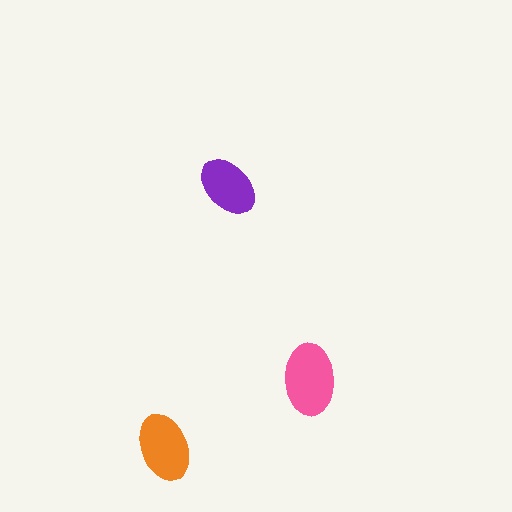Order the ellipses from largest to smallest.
the pink one, the orange one, the purple one.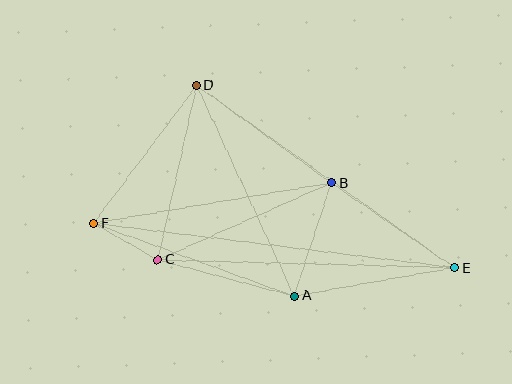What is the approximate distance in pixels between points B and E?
The distance between B and E is approximately 150 pixels.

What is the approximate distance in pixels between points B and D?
The distance between B and D is approximately 167 pixels.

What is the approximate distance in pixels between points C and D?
The distance between C and D is approximately 179 pixels.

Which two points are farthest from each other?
Points E and F are farthest from each other.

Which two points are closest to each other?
Points C and F are closest to each other.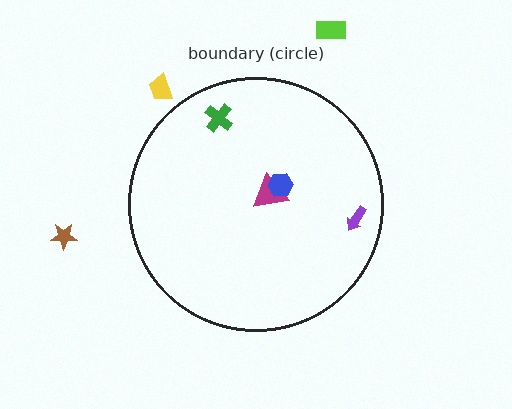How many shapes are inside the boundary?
4 inside, 3 outside.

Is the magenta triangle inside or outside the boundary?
Inside.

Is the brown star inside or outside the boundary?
Outside.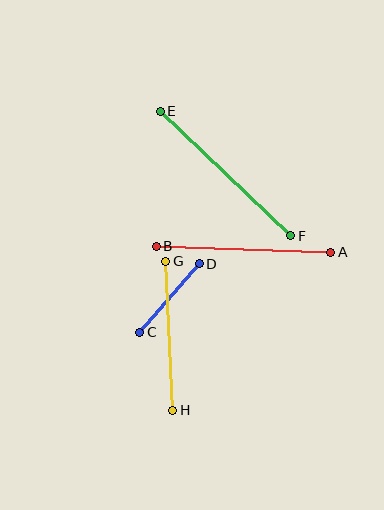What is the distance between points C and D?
The distance is approximately 91 pixels.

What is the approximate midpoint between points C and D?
The midpoint is at approximately (170, 298) pixels.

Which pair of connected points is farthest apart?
Points E and F are farthest apart.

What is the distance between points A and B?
The distance is approximately 175 pixels.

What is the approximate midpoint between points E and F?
The midpoint is at approximately (225, 173) pixels.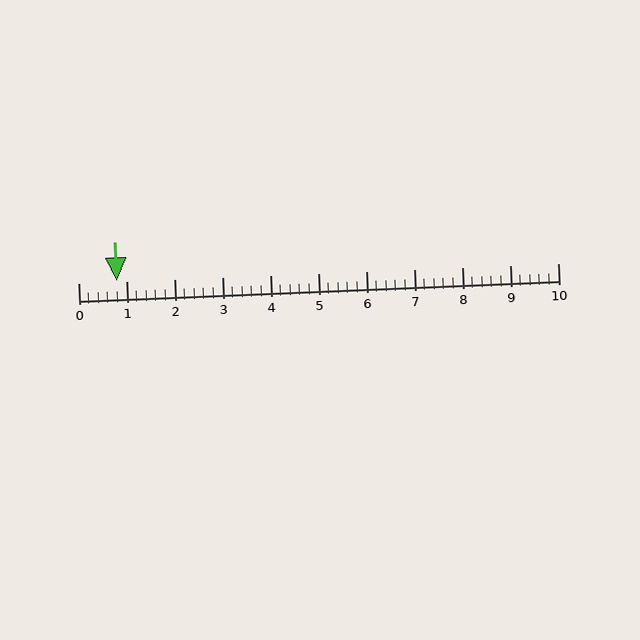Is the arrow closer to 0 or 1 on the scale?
The arrow is closer to 1.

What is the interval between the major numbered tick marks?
The major tick marks are spaced 1 units apart.